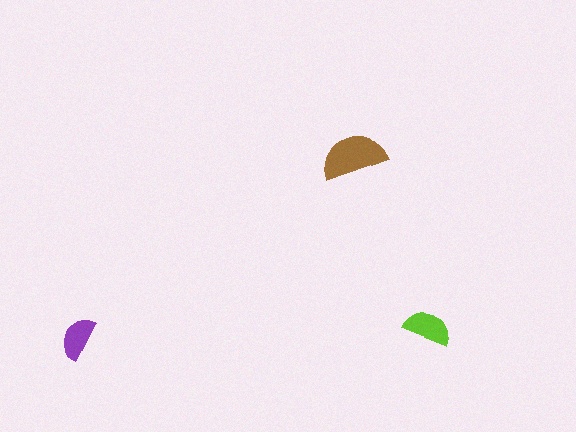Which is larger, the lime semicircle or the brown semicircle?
The brown one.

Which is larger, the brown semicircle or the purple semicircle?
The brown one.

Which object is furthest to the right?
The lime semicircle is rightmost.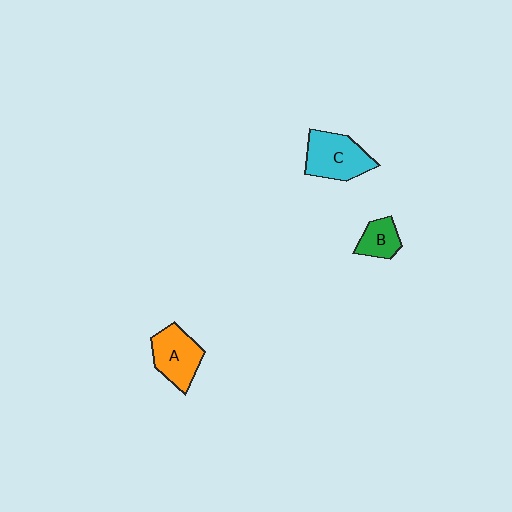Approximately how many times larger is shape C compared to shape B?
Approximately 1.9 times.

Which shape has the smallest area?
Shape B (green).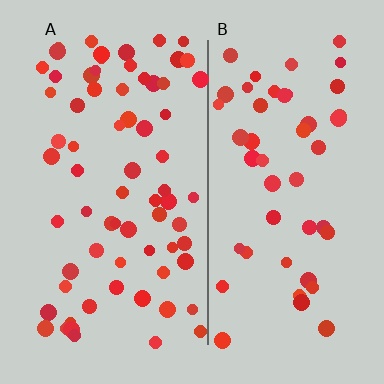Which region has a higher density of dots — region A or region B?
A (the left).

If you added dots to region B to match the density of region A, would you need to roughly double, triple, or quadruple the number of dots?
Approximately double.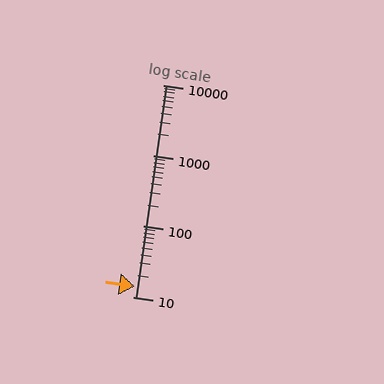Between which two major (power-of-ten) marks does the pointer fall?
The pointer is between 10 and 100.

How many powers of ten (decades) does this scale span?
The scale spans 3 decades, from 10 to 10000.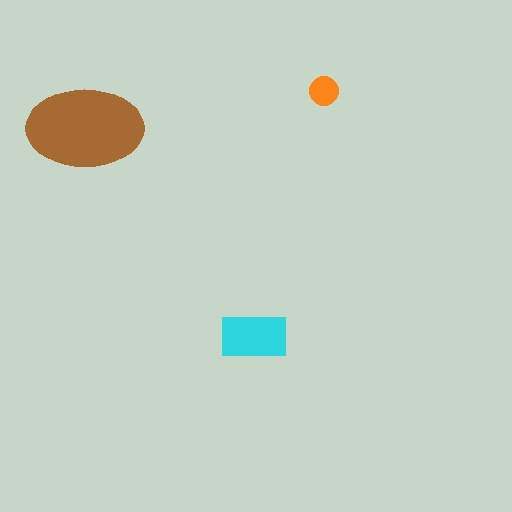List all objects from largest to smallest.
The brown ellipse, the cyan rectangle, the orange circle.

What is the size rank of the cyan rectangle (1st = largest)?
2nd.